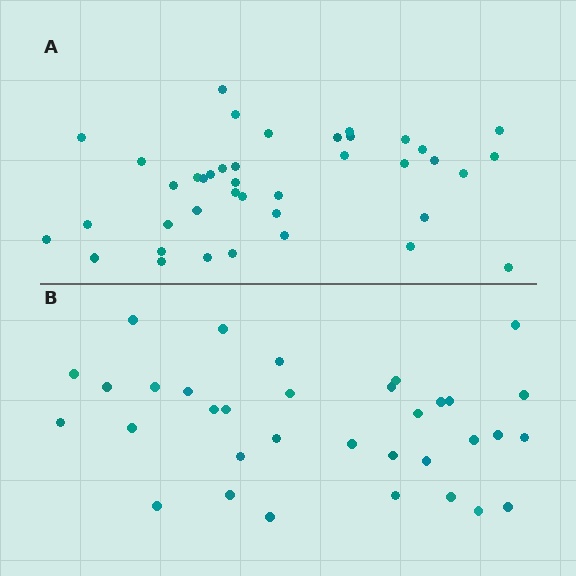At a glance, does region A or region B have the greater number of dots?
Region A (the top region) has more dots.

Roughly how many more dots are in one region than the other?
Region A has about 6 more dots than region B.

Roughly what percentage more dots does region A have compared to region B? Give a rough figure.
About 20% more.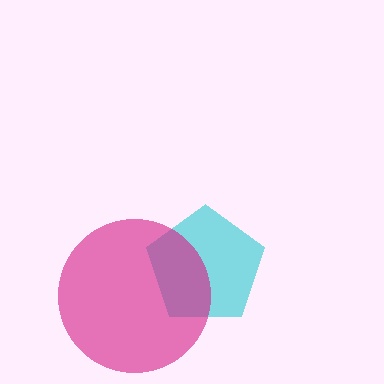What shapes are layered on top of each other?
The layered shapes are: a cyan pentagon, a magenta circle.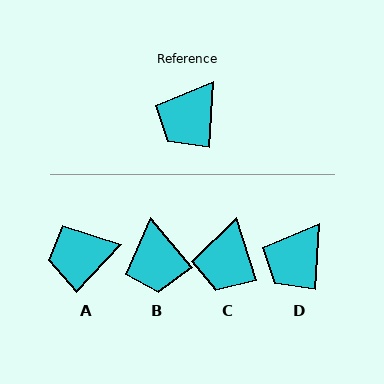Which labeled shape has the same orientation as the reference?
D.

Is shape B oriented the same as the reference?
No, it is off by about 43 degrees.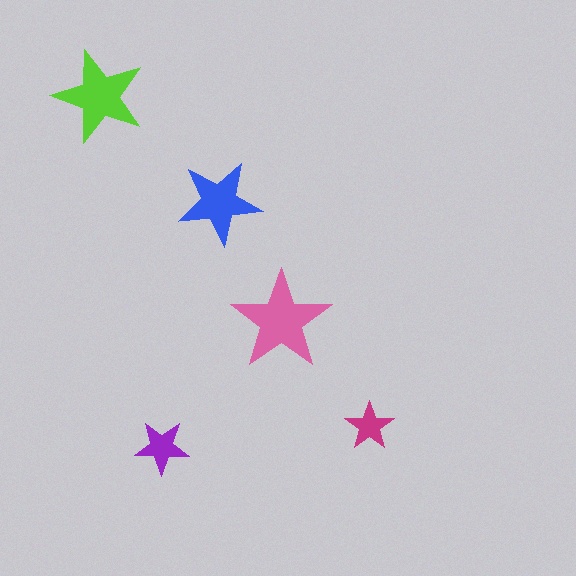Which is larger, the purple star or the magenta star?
The purple one.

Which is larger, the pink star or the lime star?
The pink one.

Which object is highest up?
The lime star is topmost.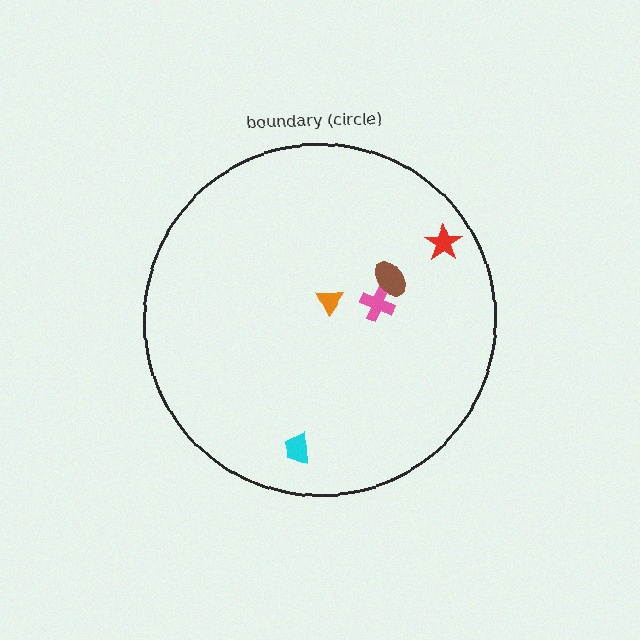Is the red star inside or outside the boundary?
Inside.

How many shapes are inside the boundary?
5 inside, 0 outside.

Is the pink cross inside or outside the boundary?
Inside.